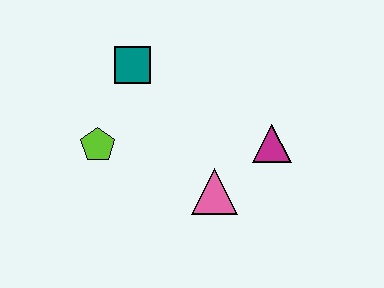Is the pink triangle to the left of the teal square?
No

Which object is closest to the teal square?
The lime pentagon is closest to the teal square.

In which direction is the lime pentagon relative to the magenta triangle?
The lime pentagon is to the left of the magenta triangle.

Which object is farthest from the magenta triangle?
The lime pentagon is farthest from the magenta triangle.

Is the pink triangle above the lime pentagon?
No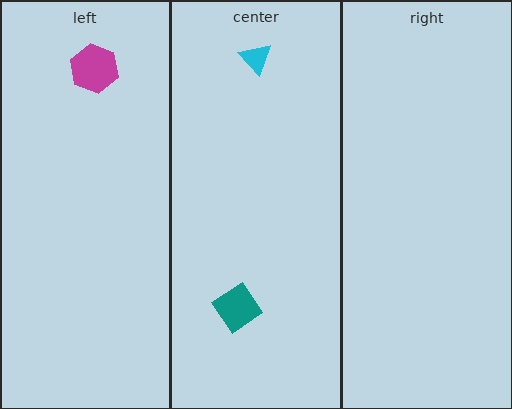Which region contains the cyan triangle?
The center region.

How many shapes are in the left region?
1.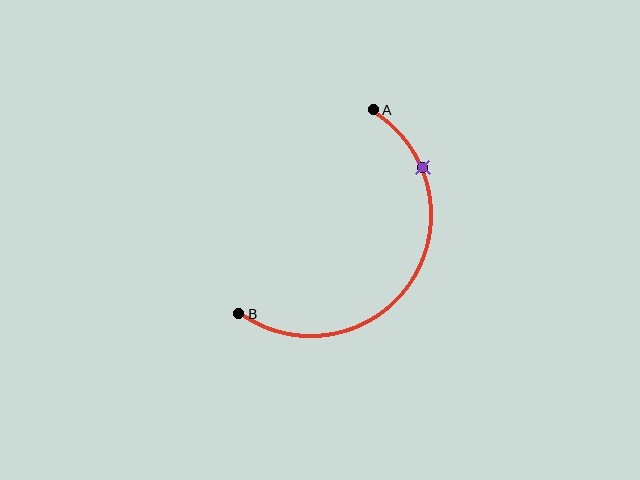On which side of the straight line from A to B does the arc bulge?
The arc bulges to the right of the straight line connecting A and B.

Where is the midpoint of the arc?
The arc midpoint is the point on the curve farthest from the straight line joining A and B. It sits to the right of that line.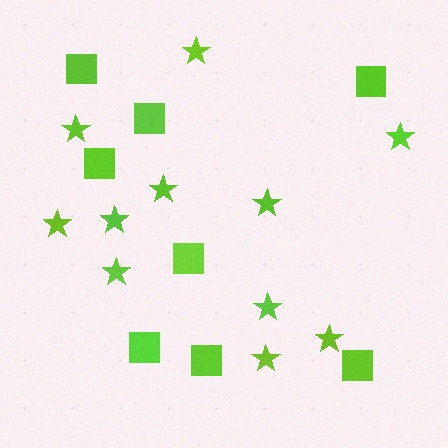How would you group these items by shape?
There are 2 groups: one group of squares (8) and one group of stars (11).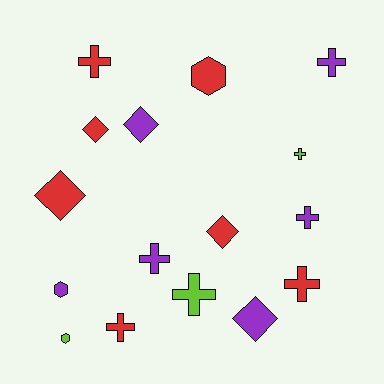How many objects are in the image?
There are 16 objects.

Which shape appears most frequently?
Cross, with 8 objects.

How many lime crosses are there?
There are 2 lime crosses.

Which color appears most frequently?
Red, with 7 objects.